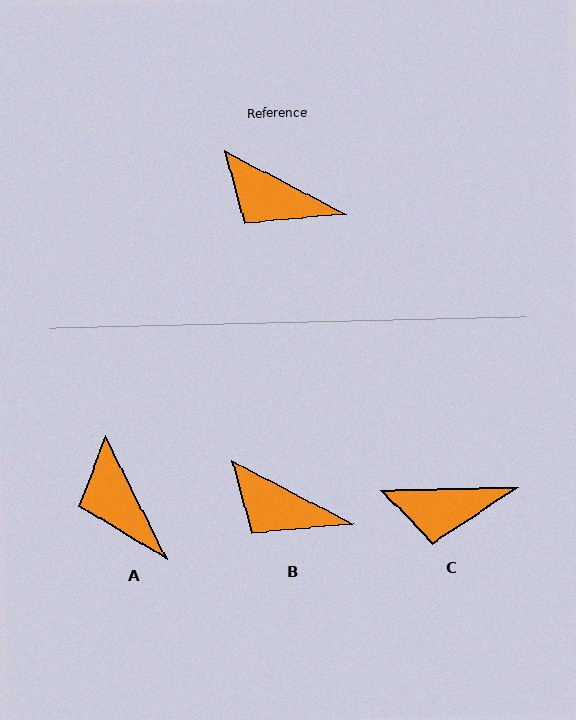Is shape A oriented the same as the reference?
No, it is off by about 36 degrees.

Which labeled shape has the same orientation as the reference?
B.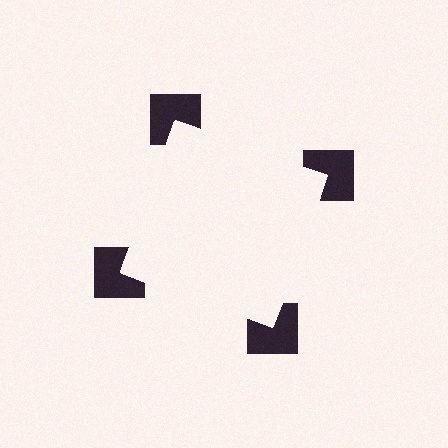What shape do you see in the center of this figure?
An illusory square — its edges are inferred from the aligned wedge cuts in the notched squares, not physically drawn.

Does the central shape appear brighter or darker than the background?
It typically appears slightly brighter than the background, even though no actual brightness change is drawn.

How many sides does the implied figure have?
4 sides.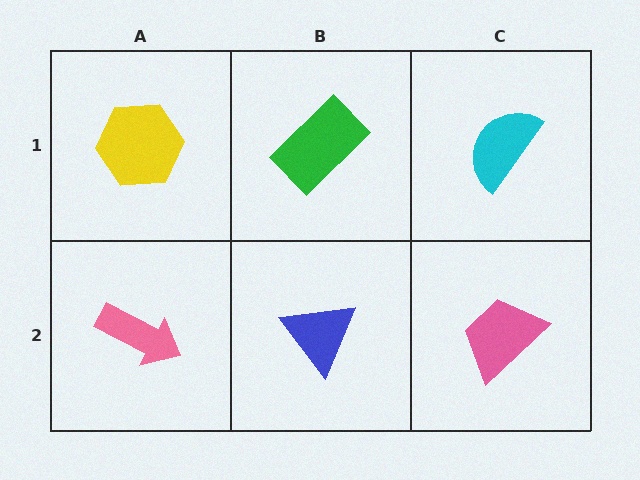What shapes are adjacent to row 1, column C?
A pink trapezoid (row 2, column C), a green rectangle (row 1, column B).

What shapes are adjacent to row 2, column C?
A cyan semicircle (row 1, column C), a blue triangle (row 2, column B).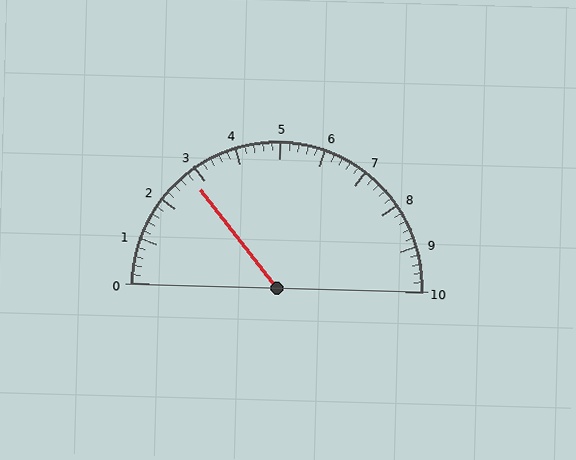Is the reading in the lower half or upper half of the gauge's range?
The reading is in the lower half of the range (0 to 10).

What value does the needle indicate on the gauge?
The needle indicates approximately 2.8.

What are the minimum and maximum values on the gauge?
The gauge ranges from 0 to 10.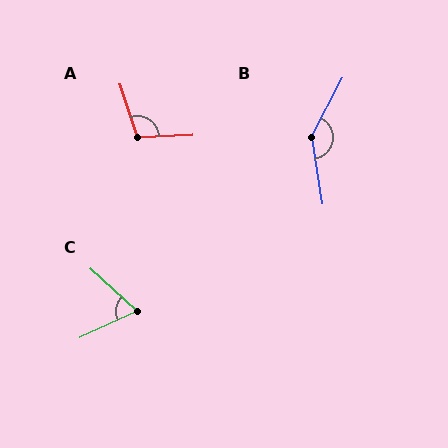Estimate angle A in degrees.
Approximately 106 degrees.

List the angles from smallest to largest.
C (67°), A (106°), B (144°).